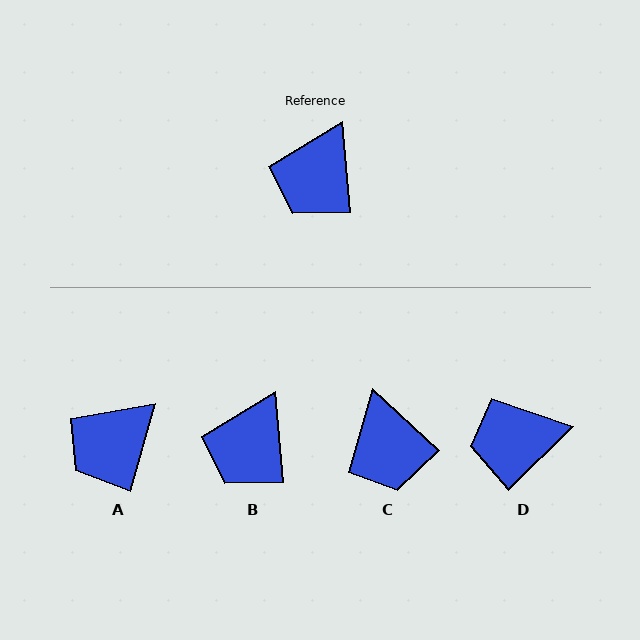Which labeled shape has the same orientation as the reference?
B.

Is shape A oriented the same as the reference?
No, it is off by about 21 degrees.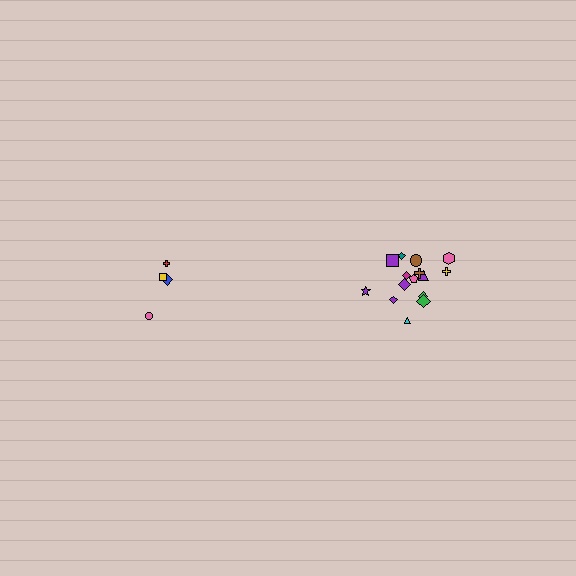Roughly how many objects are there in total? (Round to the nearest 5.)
Roughly 20 objects in total.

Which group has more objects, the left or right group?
The right group.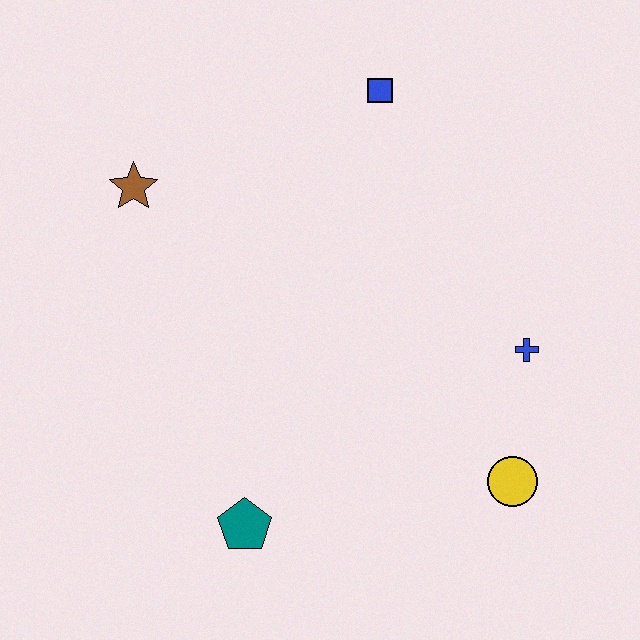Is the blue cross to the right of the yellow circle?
Yes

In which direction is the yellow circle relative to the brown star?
The yellow circle is to the right of the brown star.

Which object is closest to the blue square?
The brown star is closest to the blue square.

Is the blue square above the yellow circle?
Yes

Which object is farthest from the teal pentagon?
The blue square is farthest from the teal pentagon.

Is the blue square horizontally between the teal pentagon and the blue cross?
Yes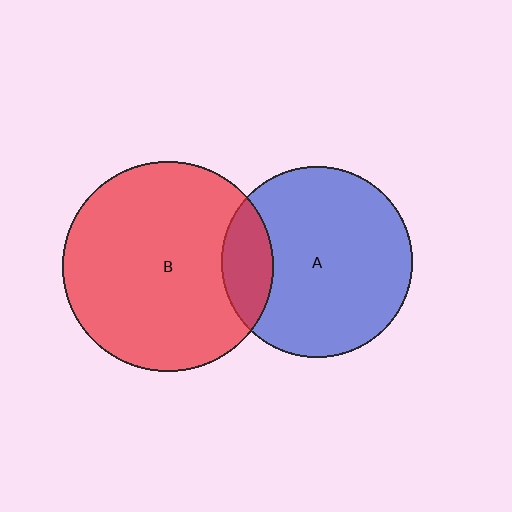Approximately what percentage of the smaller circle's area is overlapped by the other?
Approximately 15%.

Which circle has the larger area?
Circle B (red).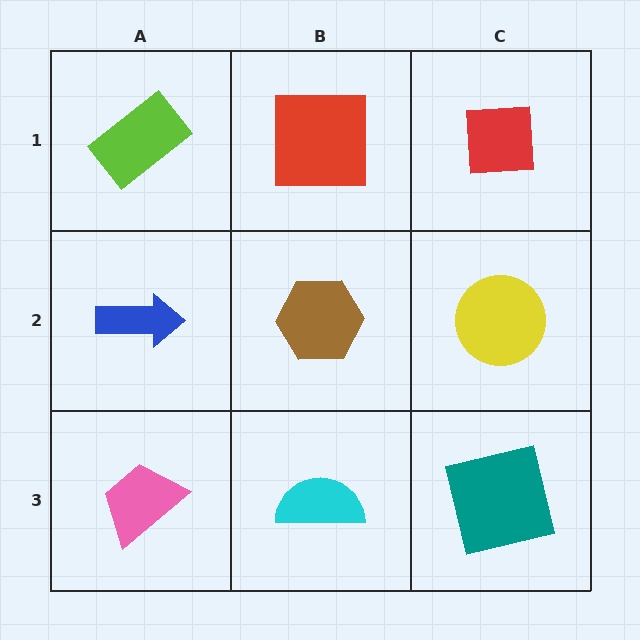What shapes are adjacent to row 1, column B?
A brown hexagon (row 2, column B), a lime rectangle (row 1, column A), a red square (row 1, column C).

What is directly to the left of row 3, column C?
A cyan semicircle.